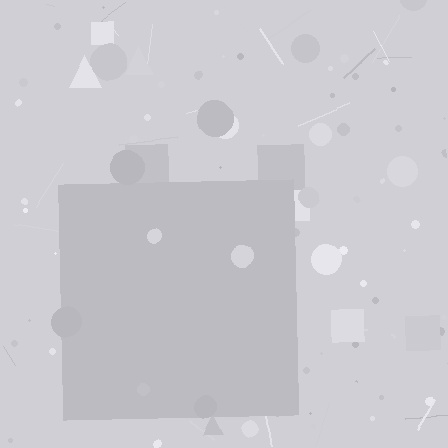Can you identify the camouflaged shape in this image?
The camouflaged shape is a square.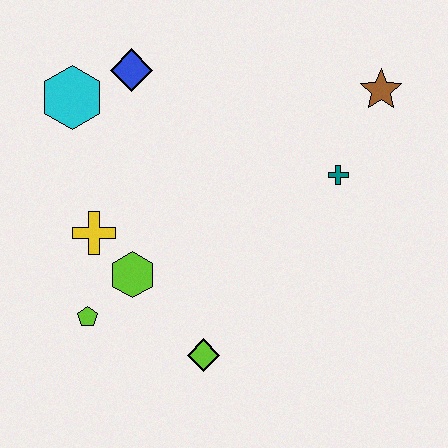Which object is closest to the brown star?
The teal cross is closest to the brown star.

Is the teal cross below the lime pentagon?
No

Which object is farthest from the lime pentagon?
The brown star is farthest from the lime pentagon.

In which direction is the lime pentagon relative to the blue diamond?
The lime pentagon is below the blue diamond.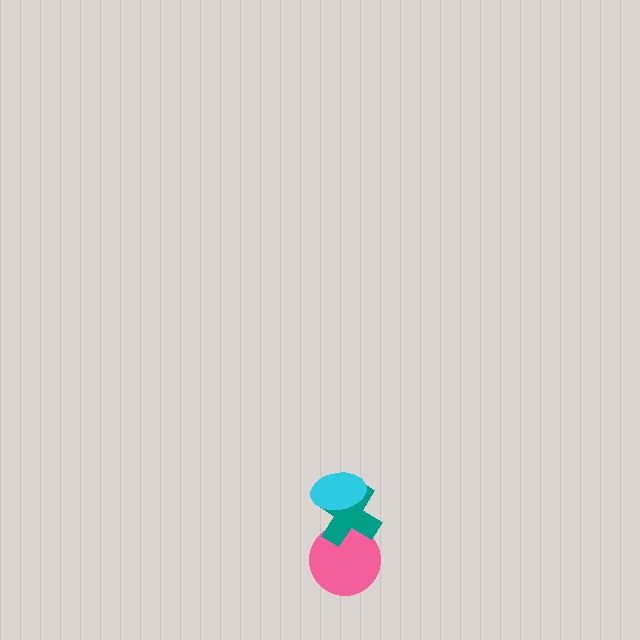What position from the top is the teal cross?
The teal cross is 2nd from the top.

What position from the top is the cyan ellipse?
The cyan ellipse is 1st from the top.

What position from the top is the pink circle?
The pink circle is 3rd from the top.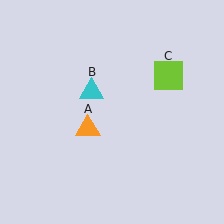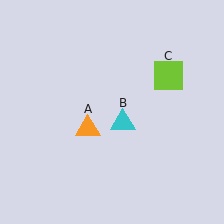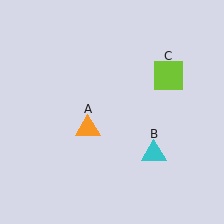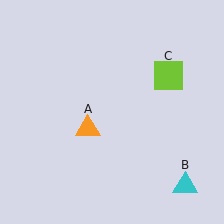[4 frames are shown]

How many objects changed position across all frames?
1 object changed position: cyan triangle (object B).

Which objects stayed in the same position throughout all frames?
Orange triangle (object A) and lime square (object C) remained stationary.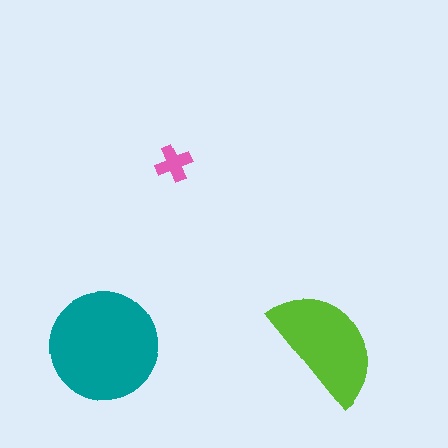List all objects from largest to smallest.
The teal circle, the lime semicircle, the pink cross.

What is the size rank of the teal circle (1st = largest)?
1st.